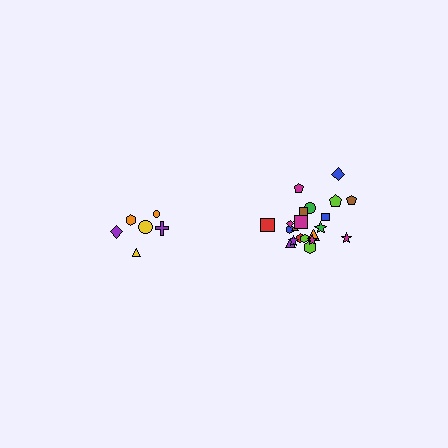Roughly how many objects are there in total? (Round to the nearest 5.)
Roughly 30 objects in total.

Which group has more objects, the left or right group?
The right group.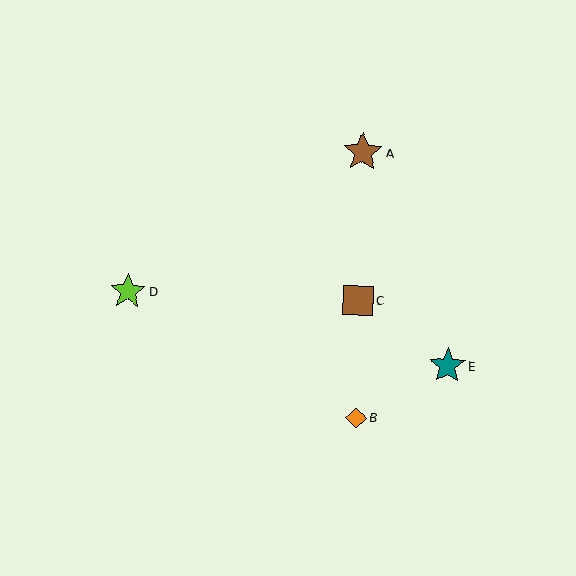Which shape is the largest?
The brown star (labeled A) is the largest.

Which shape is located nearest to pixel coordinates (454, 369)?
The teal star (labeled E) at (447, 366) is nearest to that location.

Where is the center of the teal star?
The center of the teal star is at (447, 366).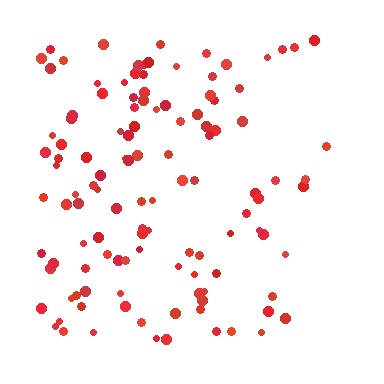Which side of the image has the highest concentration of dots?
The left.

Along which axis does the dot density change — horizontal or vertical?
Horizontal.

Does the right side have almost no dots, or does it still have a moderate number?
Still a moderate number, just noticeably fewer than the left.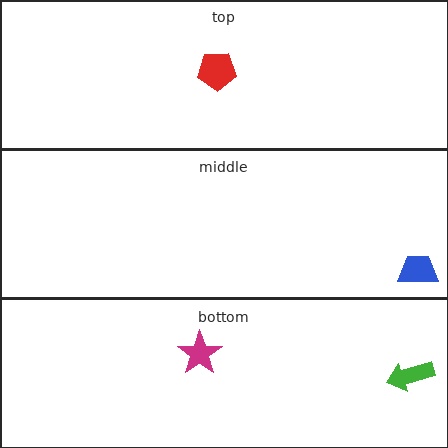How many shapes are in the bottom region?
2.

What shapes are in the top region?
The red pentagon.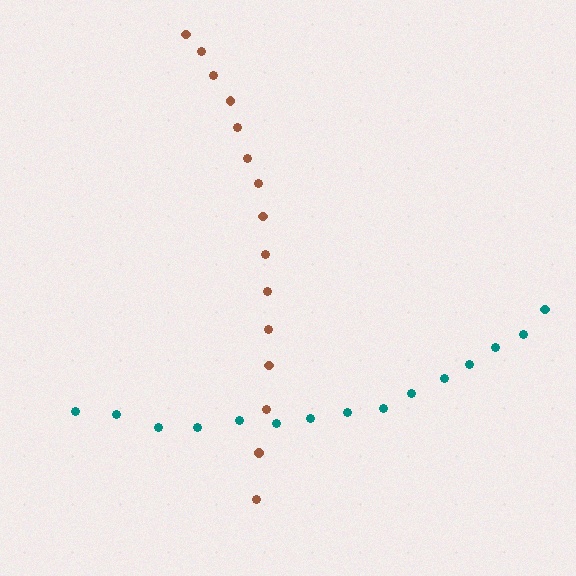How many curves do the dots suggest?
There are 2 distinct paths.